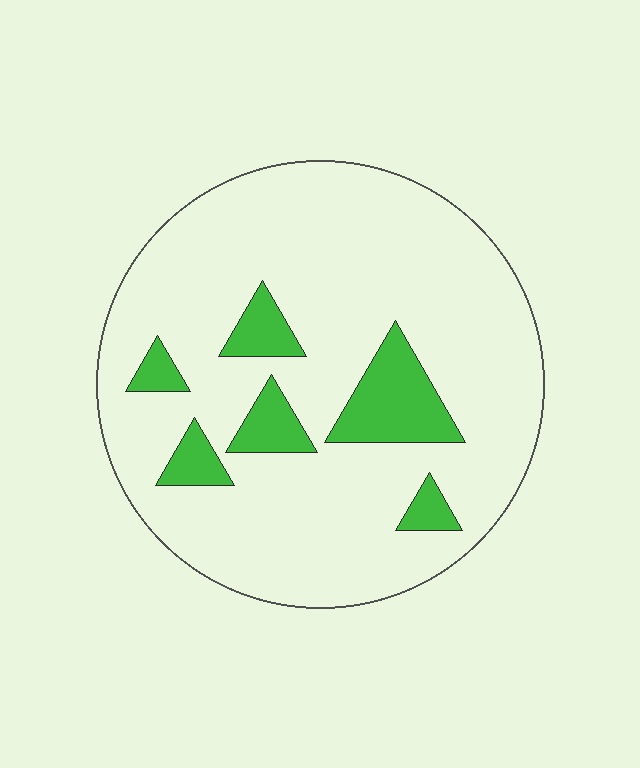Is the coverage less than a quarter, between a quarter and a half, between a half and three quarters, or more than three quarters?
Less than a quarter.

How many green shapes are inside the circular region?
6.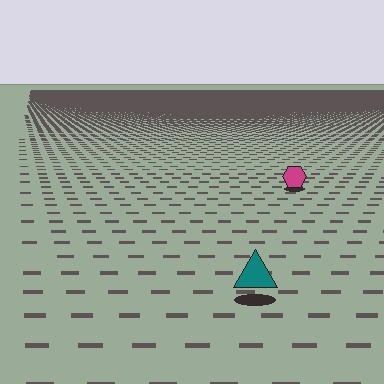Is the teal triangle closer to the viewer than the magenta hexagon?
Yes. The teal triangle is closer — you can tell from the texture gradient: the ground texture is coarser near it.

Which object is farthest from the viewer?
The magenta hexagon is farthest from the viewer. It appears smaller and the ground texture around it is denser.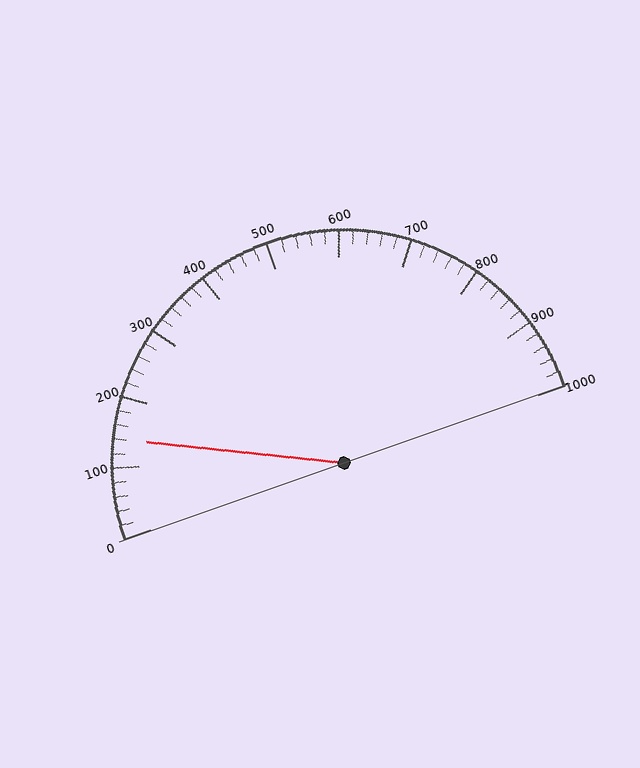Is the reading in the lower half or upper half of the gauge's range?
The reading is in the lower half of the range (0 to 1000).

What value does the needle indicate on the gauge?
The needle indicates approximately 140.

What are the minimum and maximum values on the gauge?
The gauge ranges from 0 to 1000.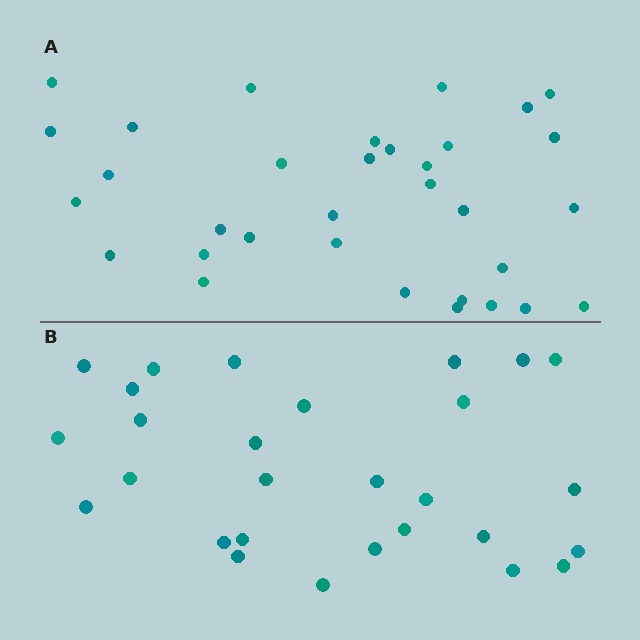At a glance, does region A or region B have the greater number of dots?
Region A (the top region) has more dots.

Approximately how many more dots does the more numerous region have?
Region A has about 5 more dots than region B.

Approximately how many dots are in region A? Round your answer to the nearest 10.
About 30 dots. (The exact count is 33, which rounds to 30.)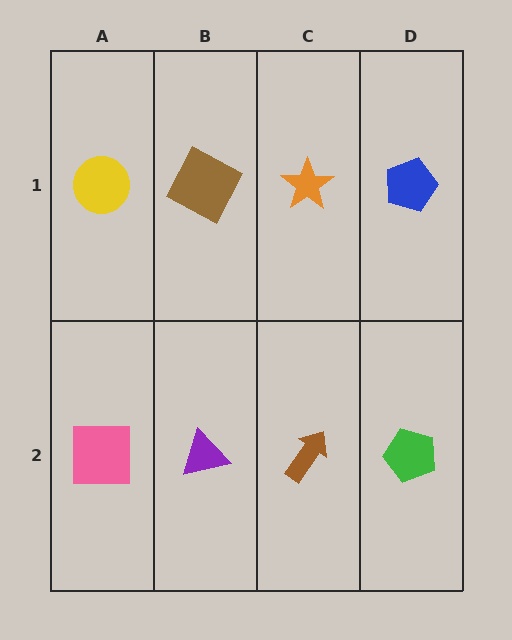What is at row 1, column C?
An orange star.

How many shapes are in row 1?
4 shapes.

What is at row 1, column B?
A brown square.